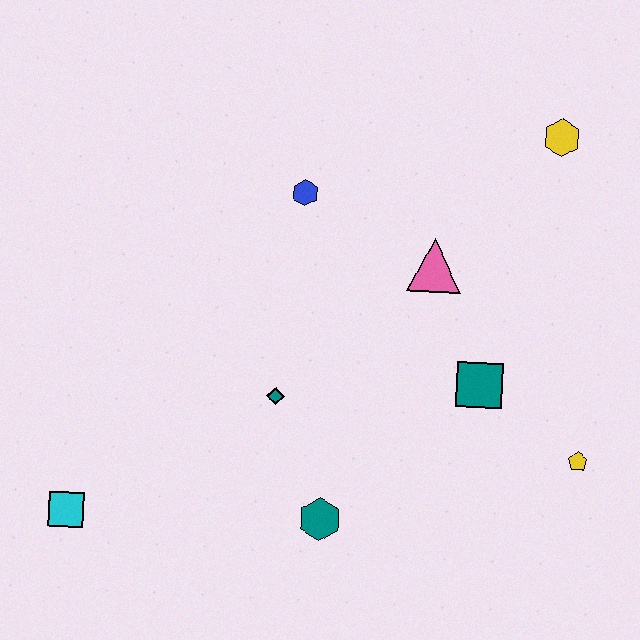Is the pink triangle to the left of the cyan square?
No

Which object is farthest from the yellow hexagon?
The cyan square is farthest from the yellow hexagon.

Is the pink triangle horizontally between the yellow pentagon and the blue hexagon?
Yes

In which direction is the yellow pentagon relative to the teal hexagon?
The yellow pentagon is to the right of the teal hexagon.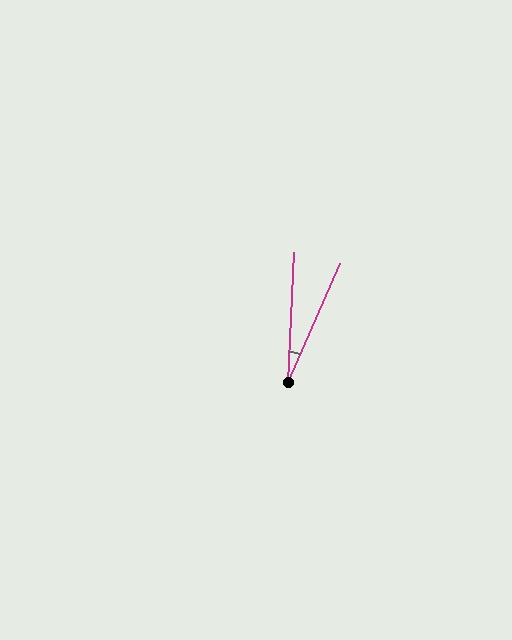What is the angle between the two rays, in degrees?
Approximately 21 degrees.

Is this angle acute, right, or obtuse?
It is acute.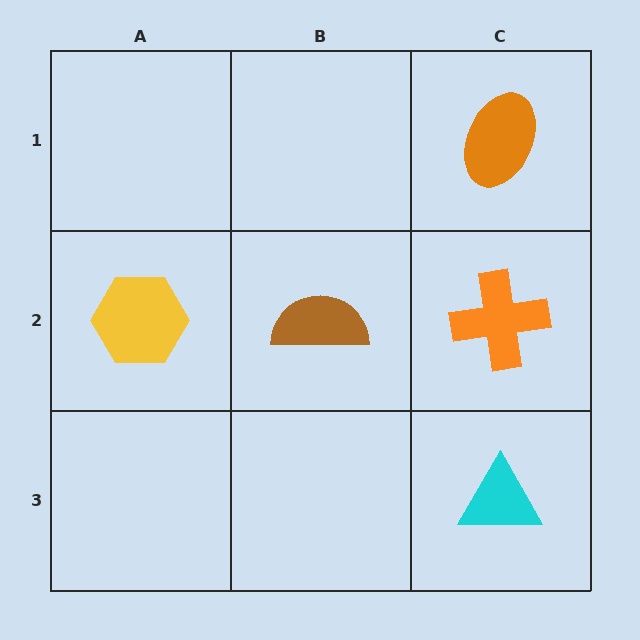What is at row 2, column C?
An orange cross.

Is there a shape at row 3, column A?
No, that cell is empty.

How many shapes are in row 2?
3 shapes.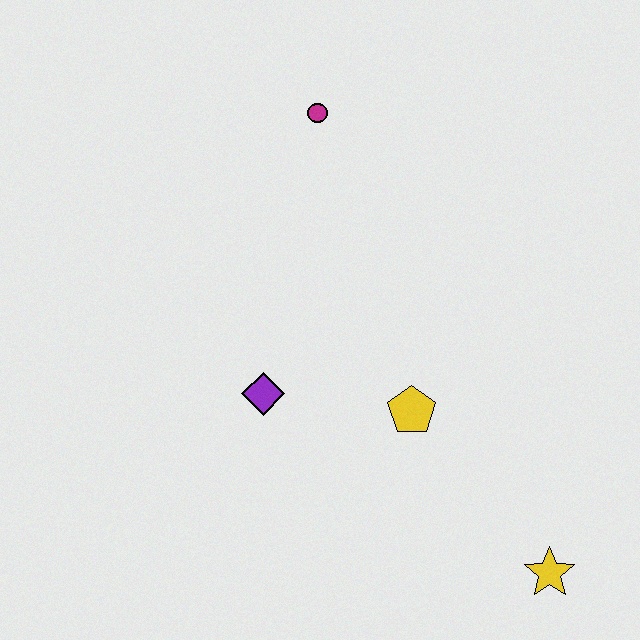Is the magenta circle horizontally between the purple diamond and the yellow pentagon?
Yes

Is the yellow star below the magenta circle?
Yes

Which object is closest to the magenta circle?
The purple diamond is closest to the magenta circle.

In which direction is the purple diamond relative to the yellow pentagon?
The purple diamond is to the left of the yellow pentagon.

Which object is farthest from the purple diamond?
The yellow star is farthest from the purple diamond.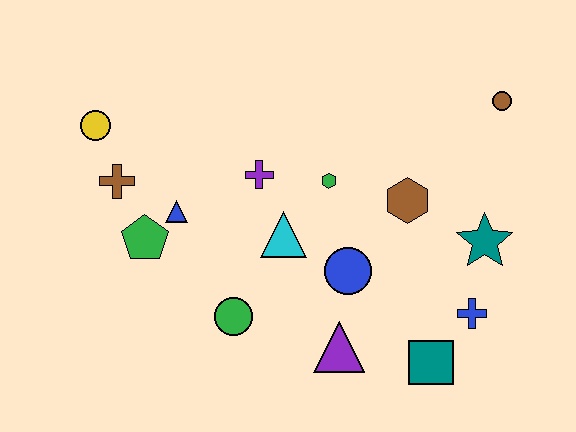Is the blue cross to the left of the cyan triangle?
No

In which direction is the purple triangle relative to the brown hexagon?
The purple triangle is below the brown hexagon.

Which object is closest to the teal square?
The blue cross is closest to the teal square.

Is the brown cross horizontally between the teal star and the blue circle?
No